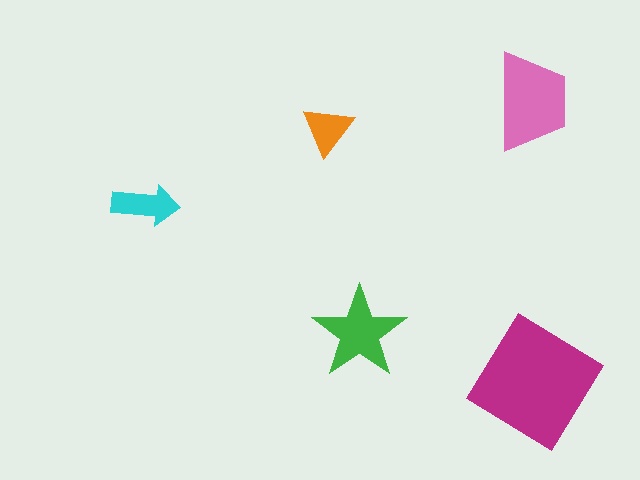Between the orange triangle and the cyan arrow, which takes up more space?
The cyan arrow.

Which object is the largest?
The magenta diamond.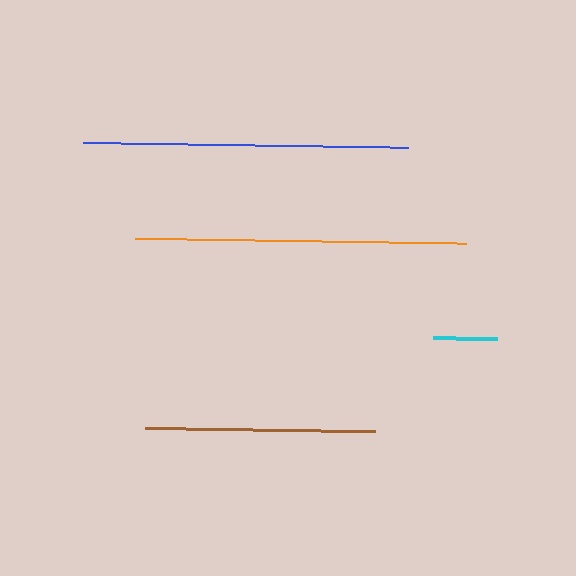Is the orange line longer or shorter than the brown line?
The orange line is longer than the brown line.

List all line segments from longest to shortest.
From longest to shortest: orange, blue, brown, cyan.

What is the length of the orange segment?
The orange segment is approximately 331 pixels long.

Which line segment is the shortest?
The cyan line is the shortest at approximately 64 pixels.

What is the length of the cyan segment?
The cyan segment is approximately 64 pixels long.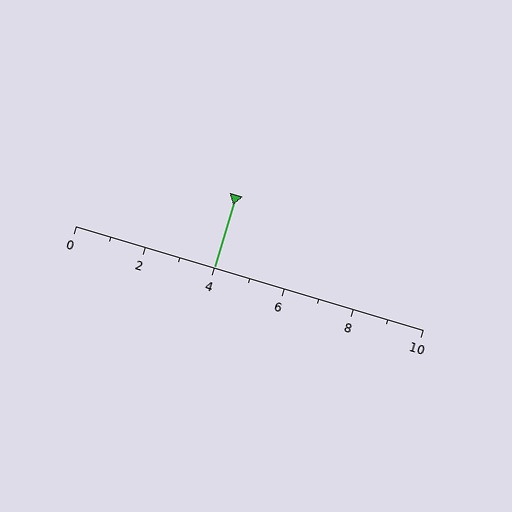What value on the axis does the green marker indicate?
The marker indicates approximately 4.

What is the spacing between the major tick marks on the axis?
The major ticks are spaced 2 apart.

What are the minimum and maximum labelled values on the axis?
The axis runs from 0 to 10.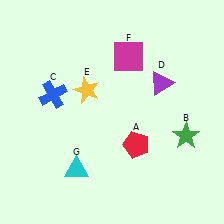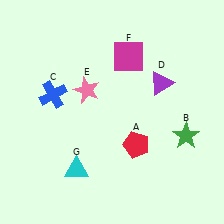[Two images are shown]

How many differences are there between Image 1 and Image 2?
There is 1 difference between the two images.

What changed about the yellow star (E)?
In Image 1, E is yellow. In Image 2, it changed to pink.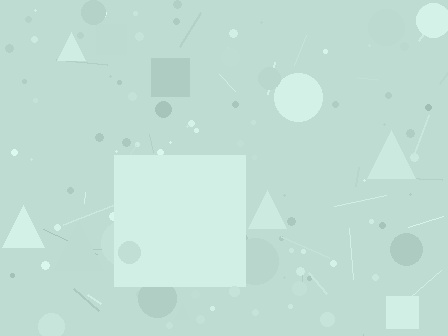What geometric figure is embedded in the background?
A square is embedded in the background.